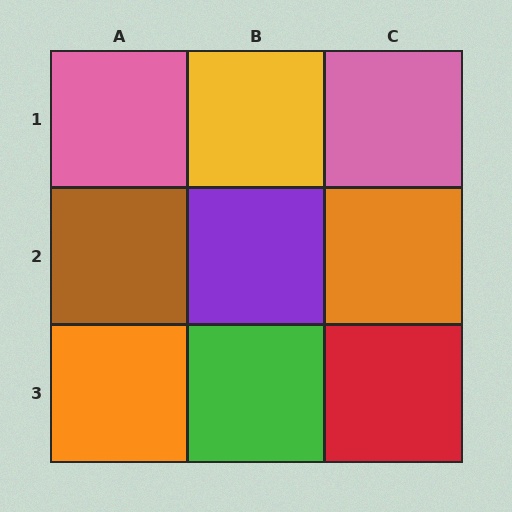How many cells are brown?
1 cell is brown.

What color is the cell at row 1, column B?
Yellow.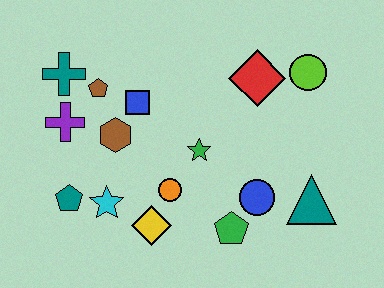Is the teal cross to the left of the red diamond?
Yes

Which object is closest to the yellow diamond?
The orange circle is closest to the yellow diamond.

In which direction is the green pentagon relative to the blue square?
The green pentagon is below the blue square.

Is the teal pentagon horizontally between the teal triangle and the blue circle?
No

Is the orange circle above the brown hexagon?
No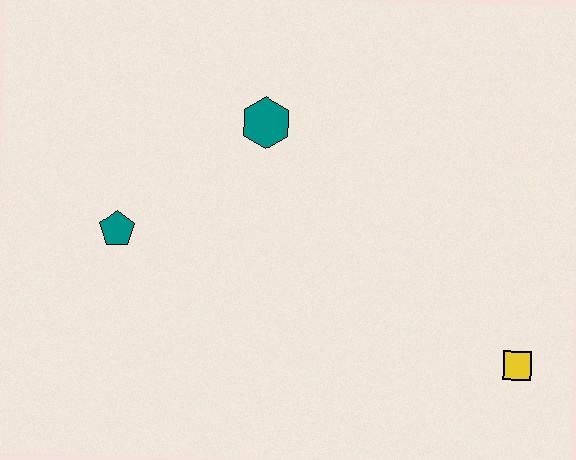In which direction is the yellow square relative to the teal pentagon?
The yellow square is to the right of the teal pentagon.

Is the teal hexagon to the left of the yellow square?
Yes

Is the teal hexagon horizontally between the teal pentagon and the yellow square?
Yes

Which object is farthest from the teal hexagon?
The yellow square is farthest from the teal hexagon.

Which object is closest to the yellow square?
The teal hexagon is closest to the yellow square.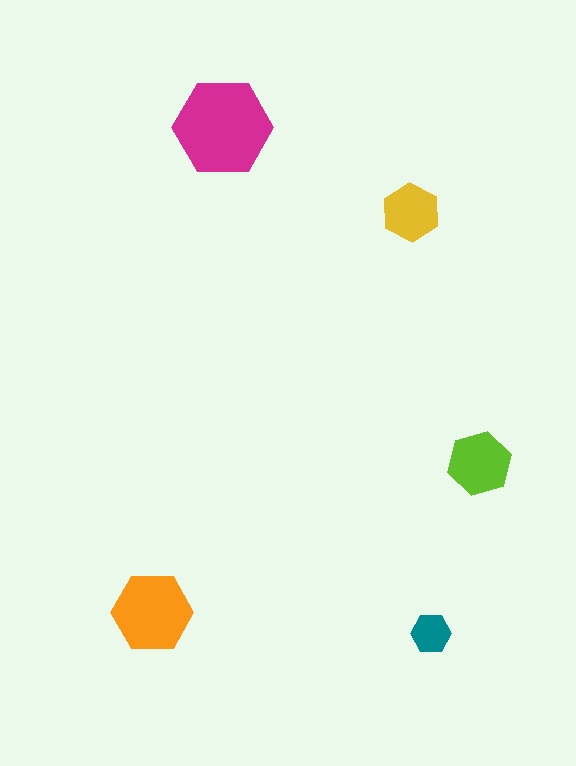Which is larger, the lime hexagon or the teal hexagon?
The lime one.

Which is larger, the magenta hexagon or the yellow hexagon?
The magenta one.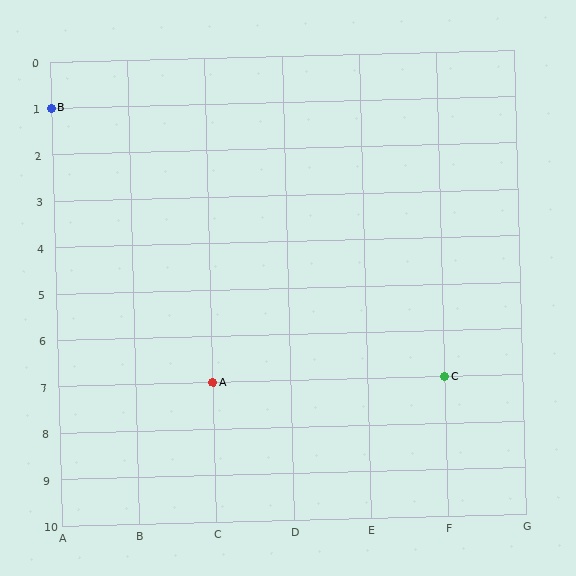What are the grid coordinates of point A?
Point A is at grid coordinates (C, 7).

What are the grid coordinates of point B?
Point B is at grid coordinates (A, 1).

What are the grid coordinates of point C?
Point C is at grid coordinates (F, 7).